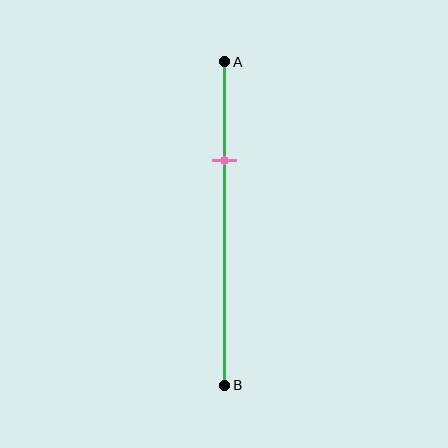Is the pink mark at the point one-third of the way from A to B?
Yes, the mark is approximately at the one-third point.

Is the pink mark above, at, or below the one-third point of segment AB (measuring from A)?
The pink mark is approximately at the one-third point of segment AB.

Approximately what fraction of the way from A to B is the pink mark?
The pink mark is approximately 30% of the way from A to B.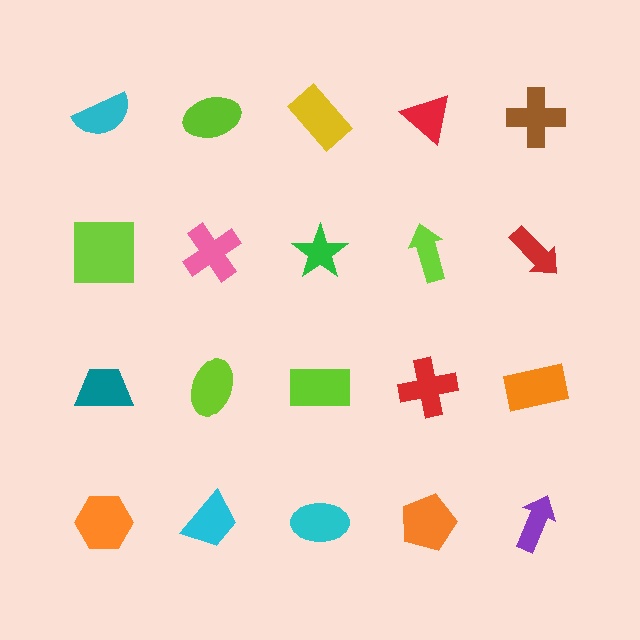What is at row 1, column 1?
A cyan semicircle.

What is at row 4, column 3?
A cyan ellipse.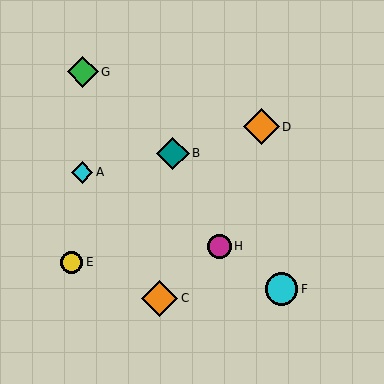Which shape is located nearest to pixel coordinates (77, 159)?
The cyan diamond (labeled A) at (82, 172) is nearest to that location.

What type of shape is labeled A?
Shape A is a cyan diamond.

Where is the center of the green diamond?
The center of the green diamond is at (83, 72).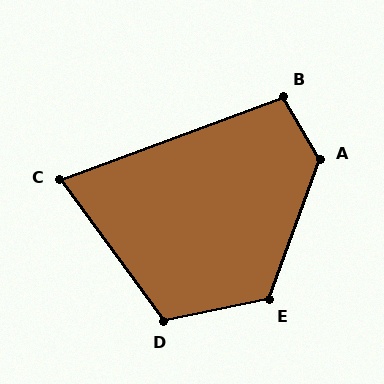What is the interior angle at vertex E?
Approximately 122 degrees (obtuse).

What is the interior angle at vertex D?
Approximately 114 degrees (obtuse).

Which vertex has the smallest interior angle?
C, at approximately 74 degrees.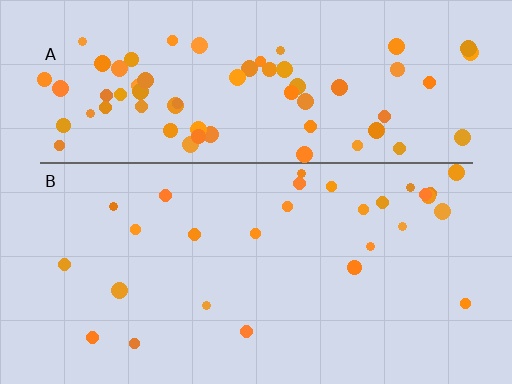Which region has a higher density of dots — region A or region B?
A (the top).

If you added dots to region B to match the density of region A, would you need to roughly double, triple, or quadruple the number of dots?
Approximately triple.